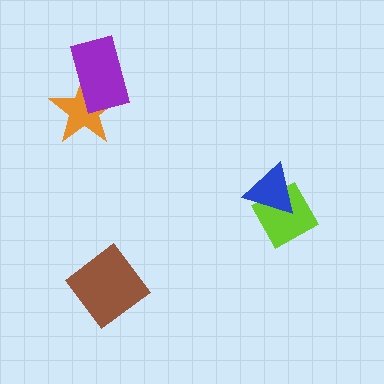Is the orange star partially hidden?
Yes, it is partially covered by another shape.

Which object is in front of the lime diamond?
The blue triangle is in front of the lime diamond.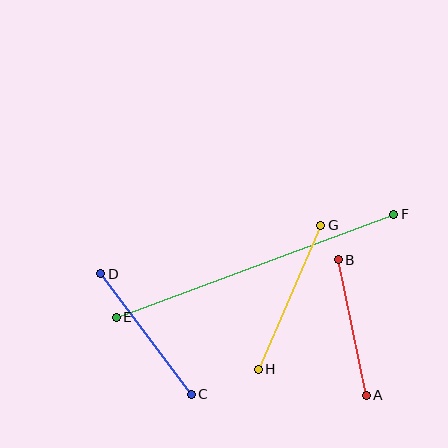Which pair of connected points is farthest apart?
Points E and F are farthest apart.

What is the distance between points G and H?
The distance is approximately 157 pixels.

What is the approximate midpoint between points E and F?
The midpoint is at approximately (255, 266) pixels.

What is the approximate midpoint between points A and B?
The midpoint is at approximately (352, 328) pixels.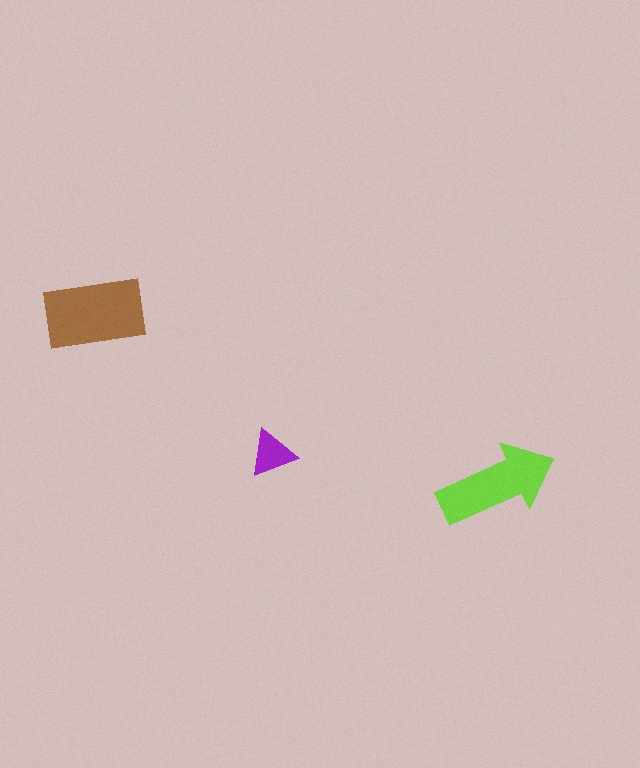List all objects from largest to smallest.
The brown rectangle, the lime arrow, the purple triangle.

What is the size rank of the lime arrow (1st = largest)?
2nd.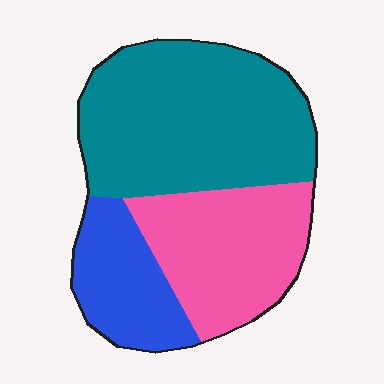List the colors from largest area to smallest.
From largest to smallest: teal, pink, blue.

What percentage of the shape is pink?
Pink covers around 30% of the shape.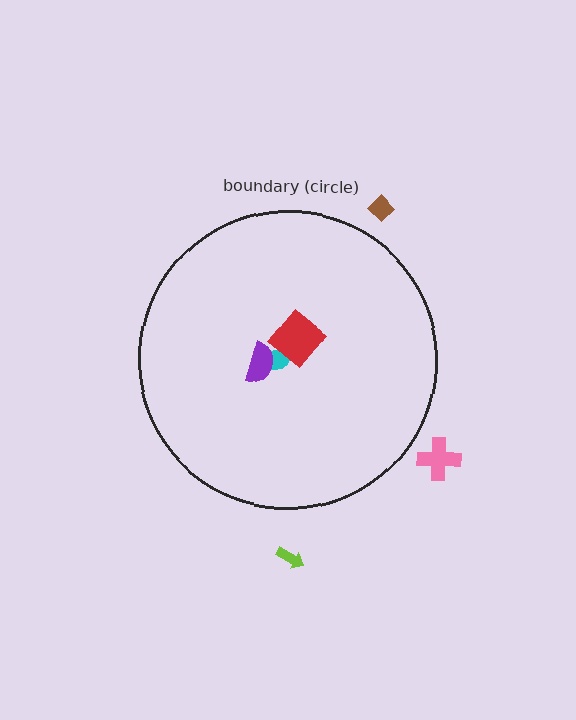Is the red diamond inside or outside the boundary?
Inside.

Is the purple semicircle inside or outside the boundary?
Inside.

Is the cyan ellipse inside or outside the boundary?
Inside.